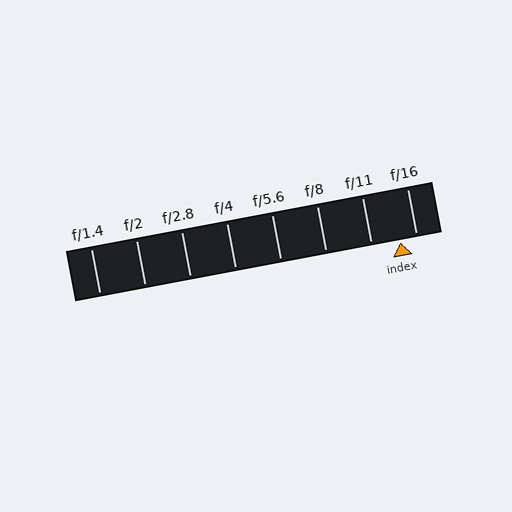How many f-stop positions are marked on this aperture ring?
There are 8 f-stop positions marked.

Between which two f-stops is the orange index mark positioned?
The index mark is between f/11 and f/16.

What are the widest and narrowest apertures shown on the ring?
The widest aperture shown is f/1.4 and the narrowest is f/16.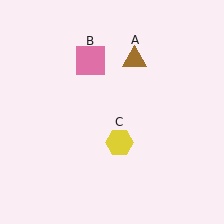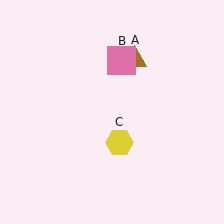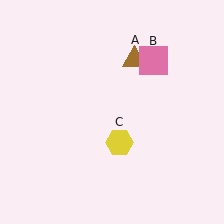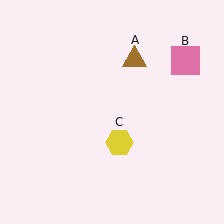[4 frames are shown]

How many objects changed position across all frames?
1 object changed position: pink square (object B).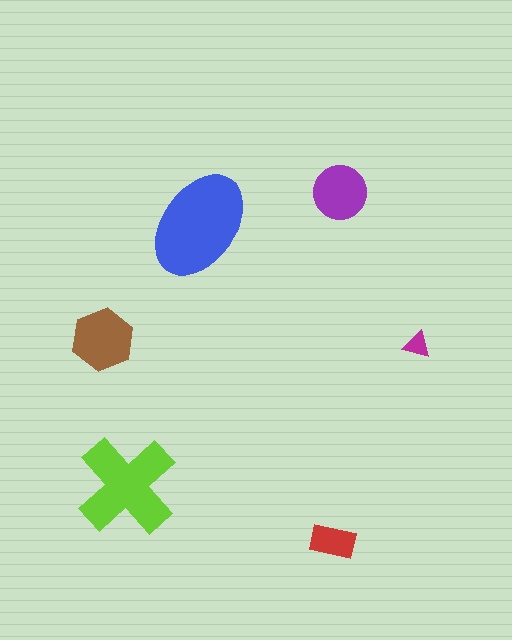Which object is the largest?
The blue ellipse.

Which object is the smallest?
The magenta triangle.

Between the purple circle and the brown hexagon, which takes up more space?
The brown hexagon.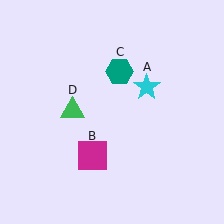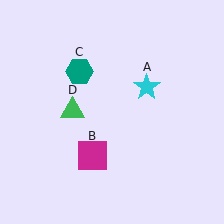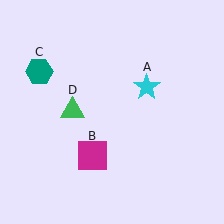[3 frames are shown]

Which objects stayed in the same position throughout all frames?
Cyan star (object A) and magenta square (object B) and green triangle (object D) remained stationary.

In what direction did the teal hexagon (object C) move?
The teal hexagon (object C) moved left.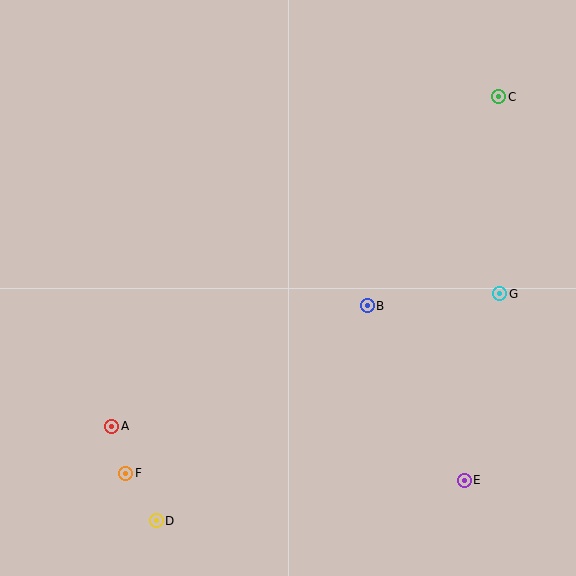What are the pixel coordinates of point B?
Point B is at (367, 306).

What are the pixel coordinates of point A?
Point A is at (112, 426).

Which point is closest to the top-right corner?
Point C is closest to the top-right corner.